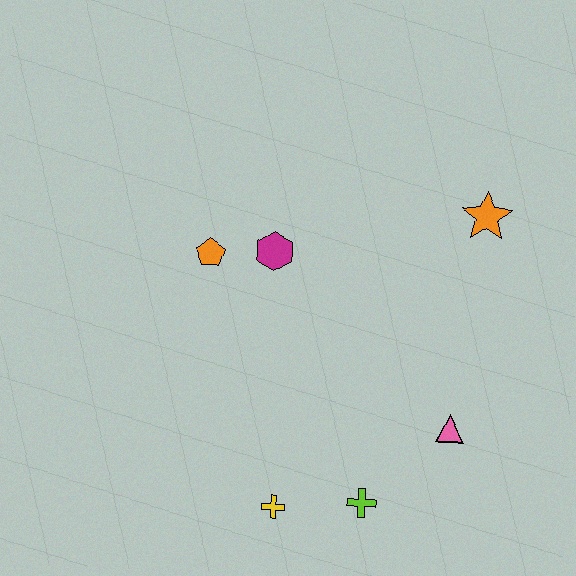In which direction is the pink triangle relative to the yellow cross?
The pink triangle is to the right of the yellow cross.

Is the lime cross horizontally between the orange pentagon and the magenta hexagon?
No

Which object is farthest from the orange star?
The yellow cross is farthest from the orange star.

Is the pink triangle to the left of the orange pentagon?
No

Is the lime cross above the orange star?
No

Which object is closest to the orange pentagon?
The magenta hexagon is closest to the orange pentagon.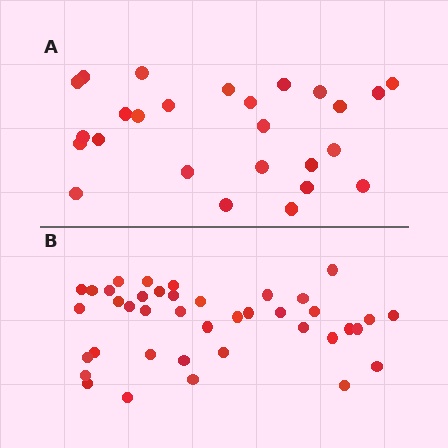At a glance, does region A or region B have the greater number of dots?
Region B (the bottom region) has more dots.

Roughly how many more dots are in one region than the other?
Region B has approximately 15 more dots than region A.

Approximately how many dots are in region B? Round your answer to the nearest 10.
About 40 dots.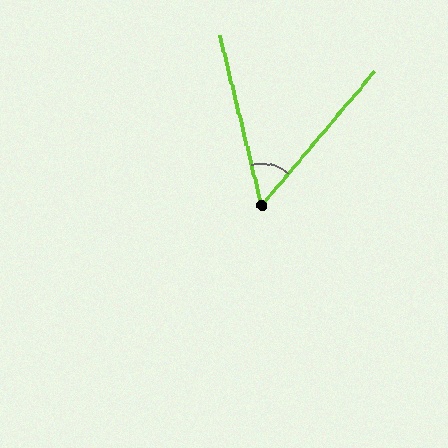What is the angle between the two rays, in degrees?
Approximately 54 degrees.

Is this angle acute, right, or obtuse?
It is acute.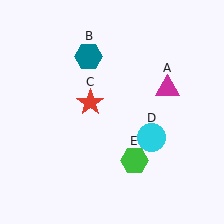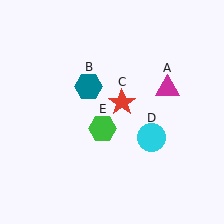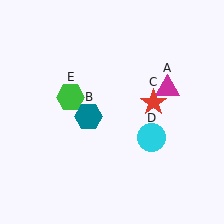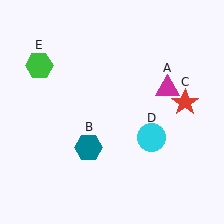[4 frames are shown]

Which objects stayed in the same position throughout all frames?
Magenta triangle (object A) and cyan circle (object D) remained stationary.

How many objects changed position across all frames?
3 objects changed position: teal hexagon (object B), red star (object C), green hexagon (object E).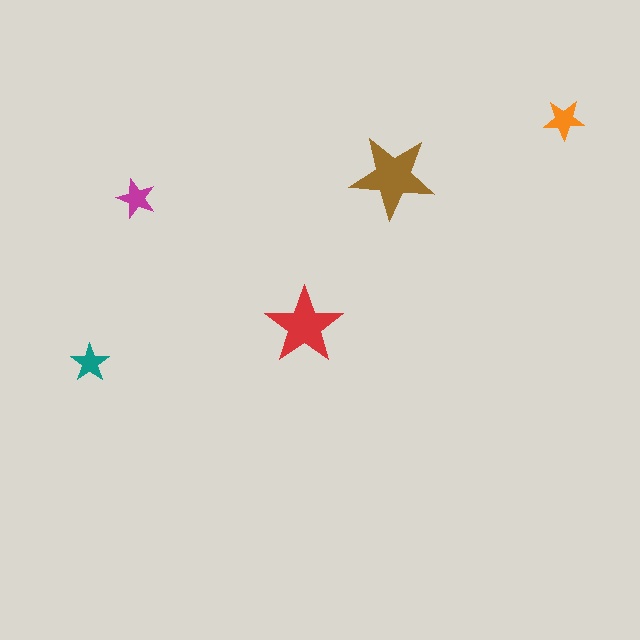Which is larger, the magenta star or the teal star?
The magenta one.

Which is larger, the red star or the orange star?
The red one.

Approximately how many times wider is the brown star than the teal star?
About 2 times wider.